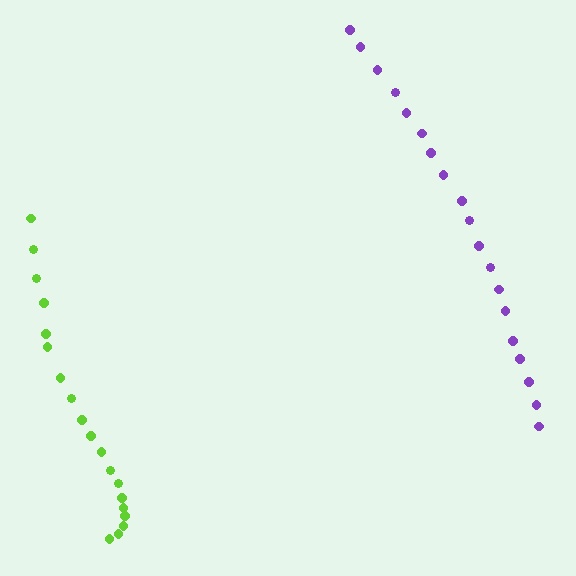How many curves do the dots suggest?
There are 2 distinct paths.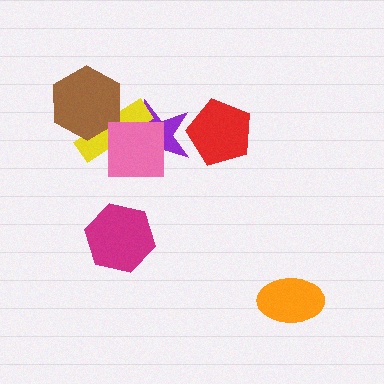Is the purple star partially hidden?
Yes, it is partially covered by another shape.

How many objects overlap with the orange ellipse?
0 objects overlap with the orange ellipse.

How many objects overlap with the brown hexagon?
1 object overlaps with the brown hexagon.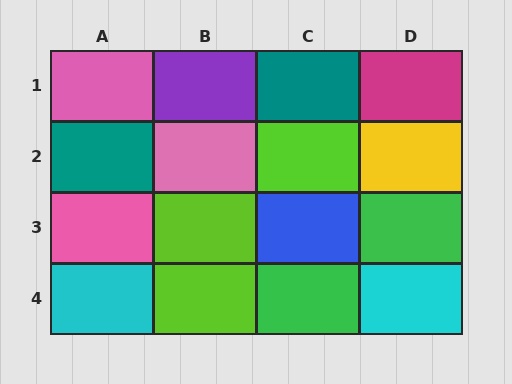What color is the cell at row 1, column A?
Pink.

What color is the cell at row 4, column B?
Lime.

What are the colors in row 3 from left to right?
Pink, lime, blue, green.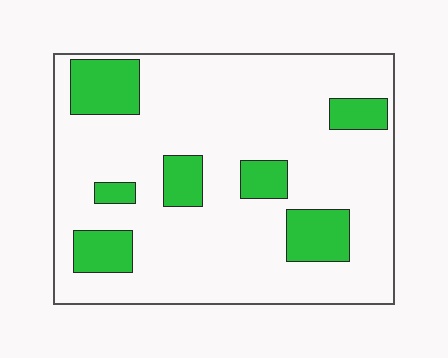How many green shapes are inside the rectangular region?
7.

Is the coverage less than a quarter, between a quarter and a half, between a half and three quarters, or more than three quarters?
Less than a quarter.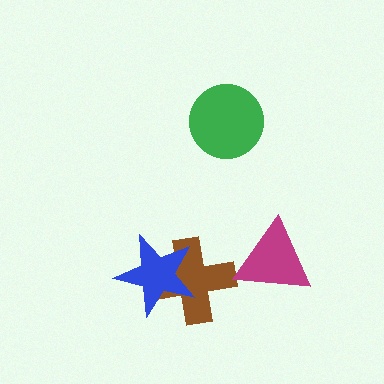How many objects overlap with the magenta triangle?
0 objects overlap with the magenta triangle.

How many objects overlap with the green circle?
0 objects overlap with the green circle.